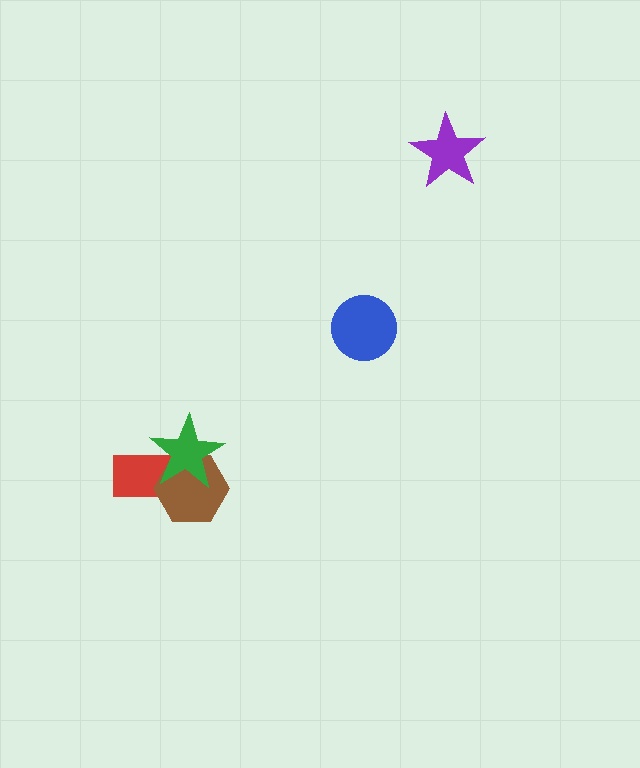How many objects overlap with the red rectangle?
2 objects overlap with the red rectangle.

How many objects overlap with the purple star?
0 objects overlap with the purple star.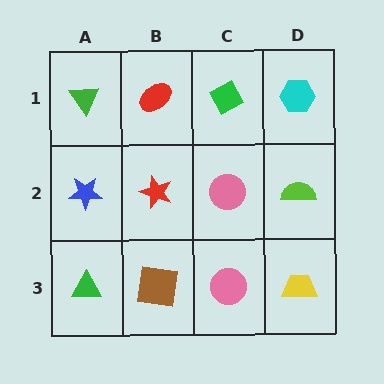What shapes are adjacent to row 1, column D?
A lime semicircle (row 2, column D), a green diamond (row 1, column C).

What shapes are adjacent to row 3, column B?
A red star (row 2, column B), a green triangle (row 3, column A), a pink circle (row 3, column C).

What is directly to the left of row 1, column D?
A green diamond.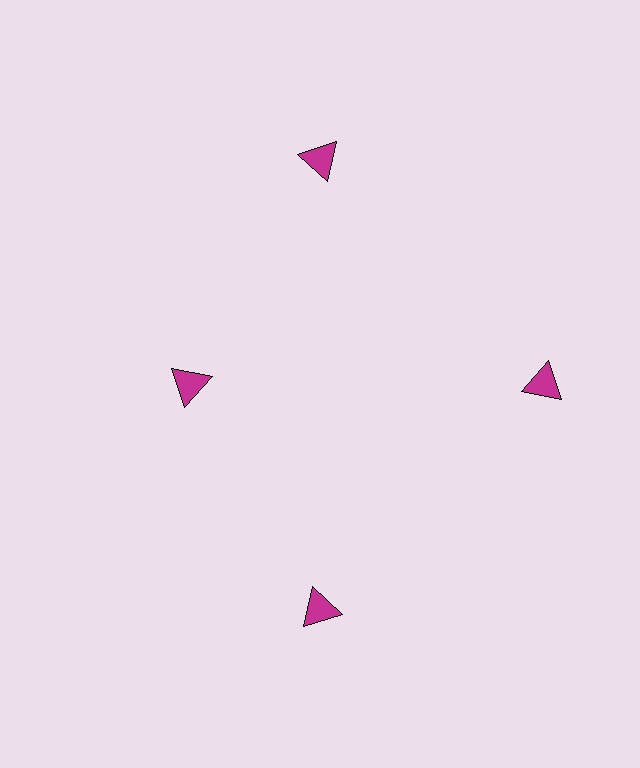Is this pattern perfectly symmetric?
No. The 4 magenta triangles are arranged in a ring, but one element near the 9 o'clock position is pulled inward toward the center, breaking the 4-fold rotational symmetry.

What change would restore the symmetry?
The symmetry would be restored by moving it outward, back onto the ring so that all 4 triangles sit at equal angles and equal distance from the center.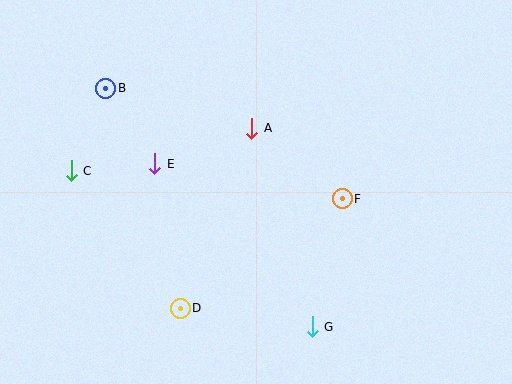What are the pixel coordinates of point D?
Point D is at (180, 308).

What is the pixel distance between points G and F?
The distance between G and F is 132 pixels.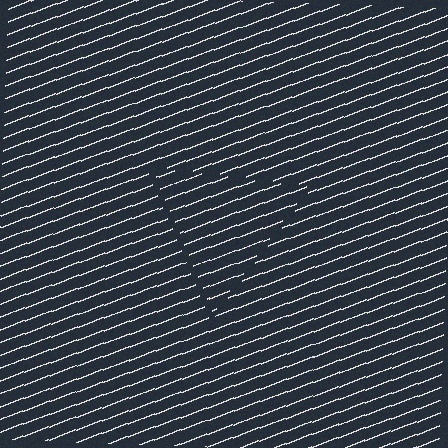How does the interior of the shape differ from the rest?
The interior of the shape contains the same grating, shifted by half a period — the contour is defined by the phase discontinuity where line-ends from the inner and outer gratings abut.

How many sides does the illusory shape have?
3 sides — the line-ends trace a triangle.